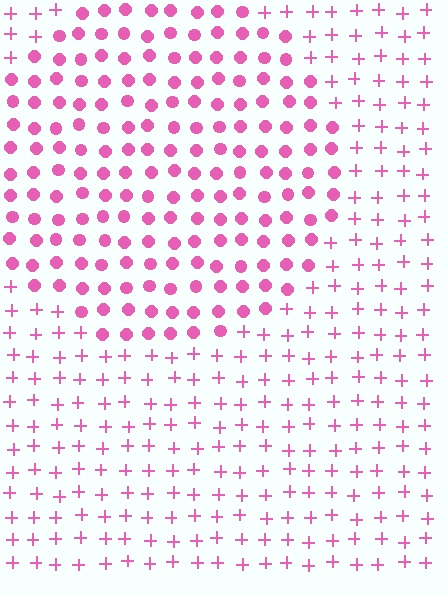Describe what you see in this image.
The image is filled with small pink elements arranged in a uniform grid. A circle-shaped region contains circles, while the surrounding area contains plus signs. The boundary is defined purely by the change in element shape.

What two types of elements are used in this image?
The image uses circles inside the circle region and plus signs outside it.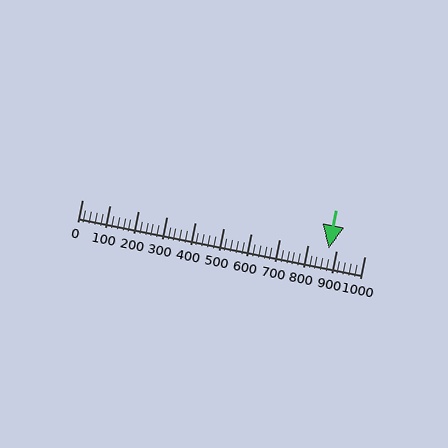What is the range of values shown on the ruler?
The ruler shows values from 0 to 1000.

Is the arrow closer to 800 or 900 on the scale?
The arrow is closer to 900.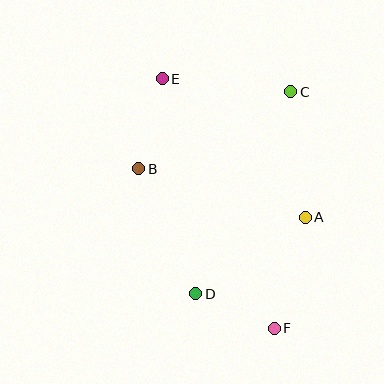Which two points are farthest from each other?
Points E and F are farthest from each other.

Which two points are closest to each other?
Points D and F are closest to each other.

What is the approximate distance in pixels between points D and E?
The distance between D and E is approximately 218 pixels.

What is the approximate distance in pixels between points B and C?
The distance between B and C is approximately 171 pixels.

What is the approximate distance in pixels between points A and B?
The distance between A and B is approximately 174 pixels.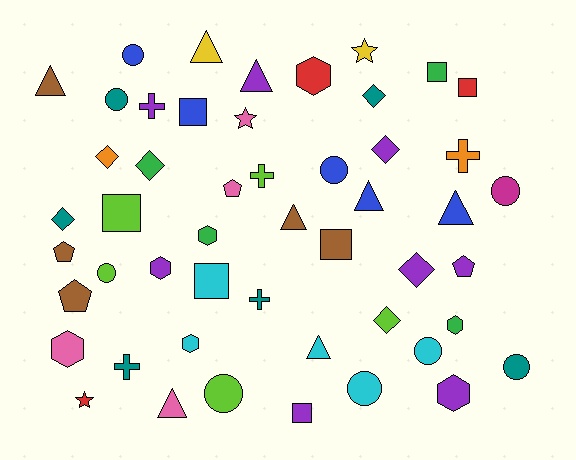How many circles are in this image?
There are 9 circles.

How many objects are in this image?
There are 50 objects.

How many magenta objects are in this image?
There is 1 magenta object.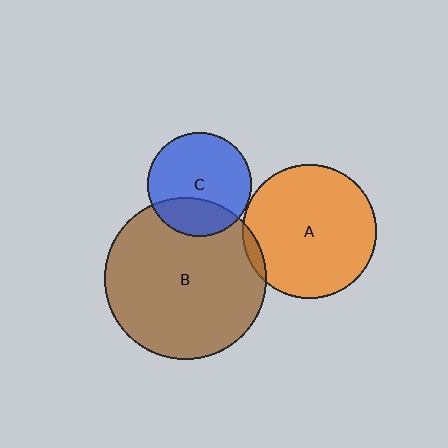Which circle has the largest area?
Circle B (brown).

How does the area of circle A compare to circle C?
Approximately 1.7 times.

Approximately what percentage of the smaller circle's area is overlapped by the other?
Approximately 25%.